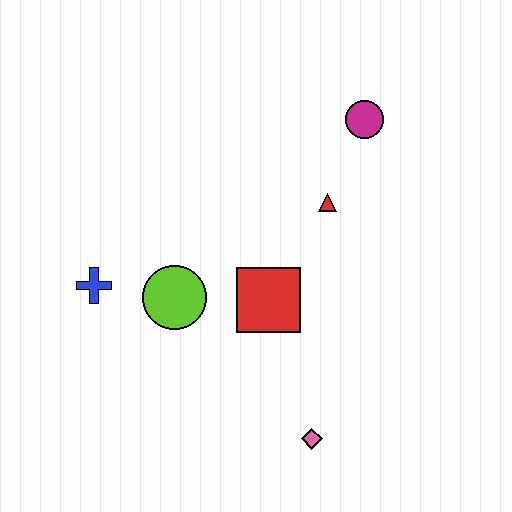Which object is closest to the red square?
The lime circle is closest to the red square.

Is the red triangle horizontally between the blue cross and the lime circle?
No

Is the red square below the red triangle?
Yes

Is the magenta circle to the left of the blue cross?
No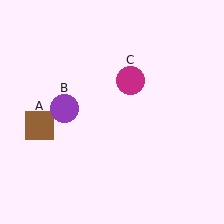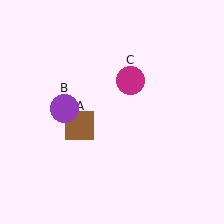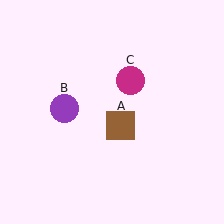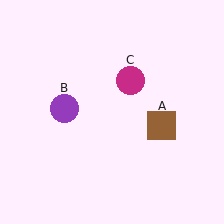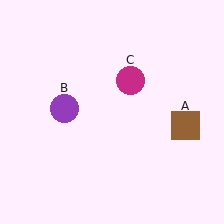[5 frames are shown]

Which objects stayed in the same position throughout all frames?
Purple circle (object B) and magenta circle (object C) remained stationary.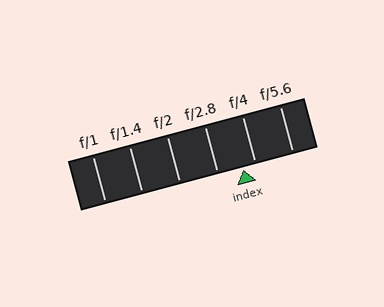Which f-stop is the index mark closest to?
The index mark is closest to f/4.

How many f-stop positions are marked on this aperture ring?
There are 6 f-stop positions marked.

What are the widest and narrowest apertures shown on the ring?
The widest aperture shown is f/1 and the narrowest is f/5.6.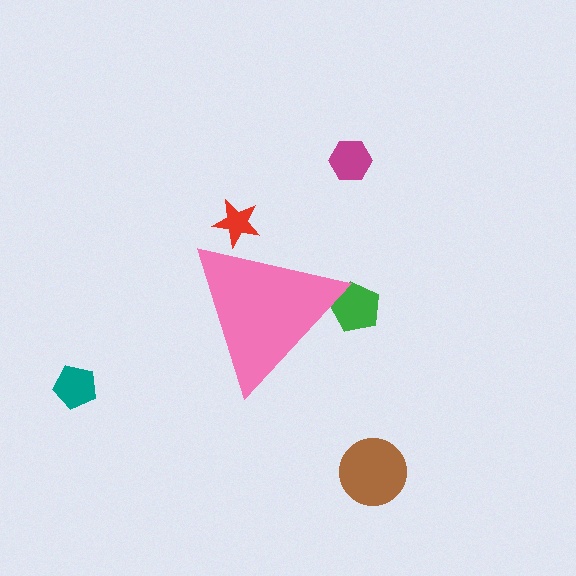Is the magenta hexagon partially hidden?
No, the magenta hexagon is fully visible.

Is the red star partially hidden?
Yes, the red star is partially hidden behind the pink triangle.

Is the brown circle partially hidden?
No, the brown circle is fully visible.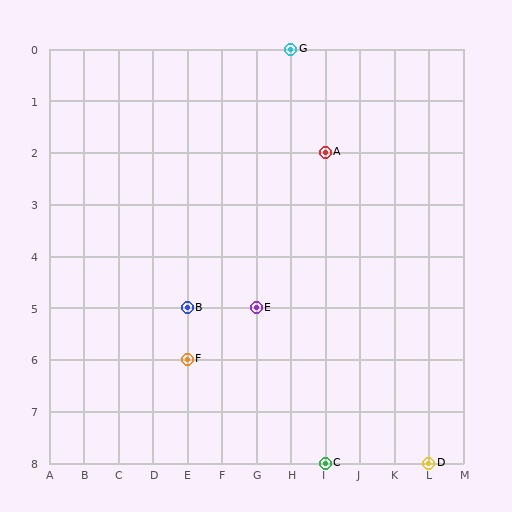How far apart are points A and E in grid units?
Points A and E are 2 columns and 3 rows apart (about 3.6 grid units diagonally).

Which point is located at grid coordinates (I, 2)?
Point A is at (I, 2).